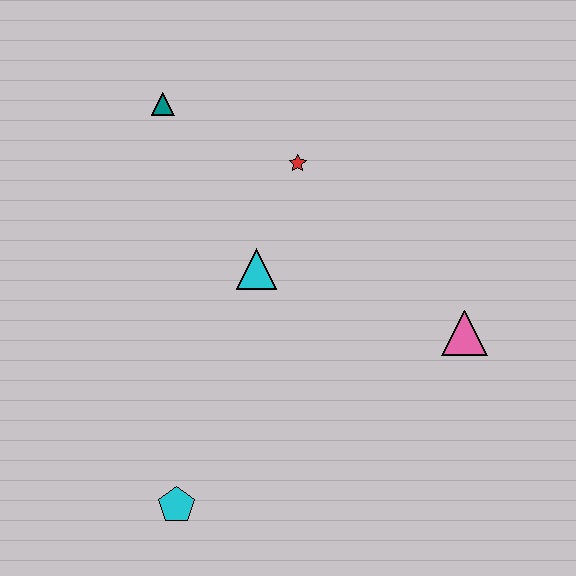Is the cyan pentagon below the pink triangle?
Yes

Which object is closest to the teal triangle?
The red star is closest to the teal triangle.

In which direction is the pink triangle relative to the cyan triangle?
The pink triangle is to the right of the cyan triangle.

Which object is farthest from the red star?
The cyan pentagon is farthest from the red star.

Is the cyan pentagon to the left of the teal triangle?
No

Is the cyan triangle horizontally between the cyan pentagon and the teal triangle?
No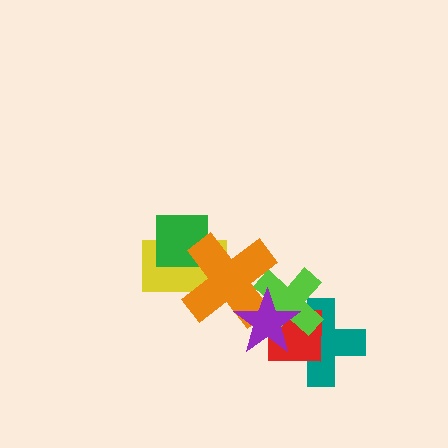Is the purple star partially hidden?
No, no other shape covers it.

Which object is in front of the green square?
The orange cross is in front of the green square.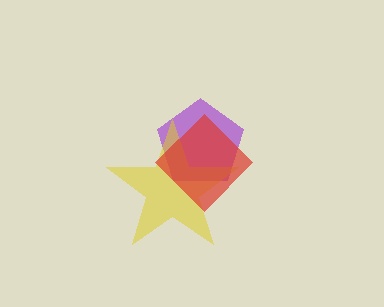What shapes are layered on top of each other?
The layered shapes are: a purple pentagon, a yellow star, a red diamond.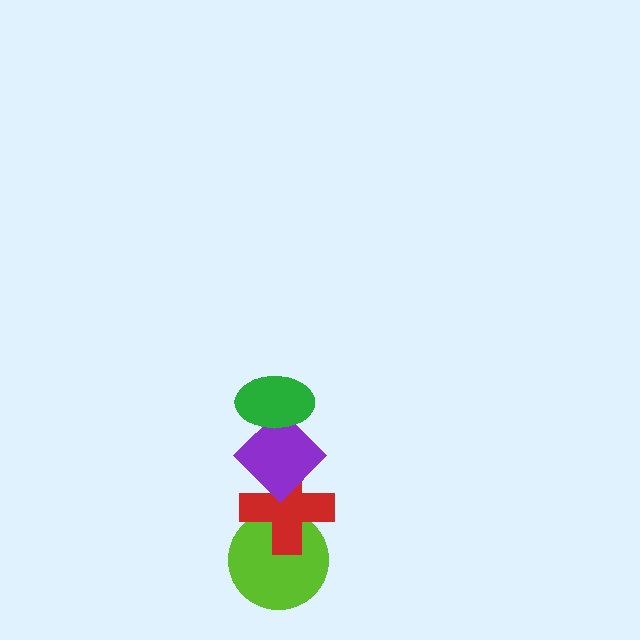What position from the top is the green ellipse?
The green ellipse is 1st from the top.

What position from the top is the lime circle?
The lime circle is 4th from the top.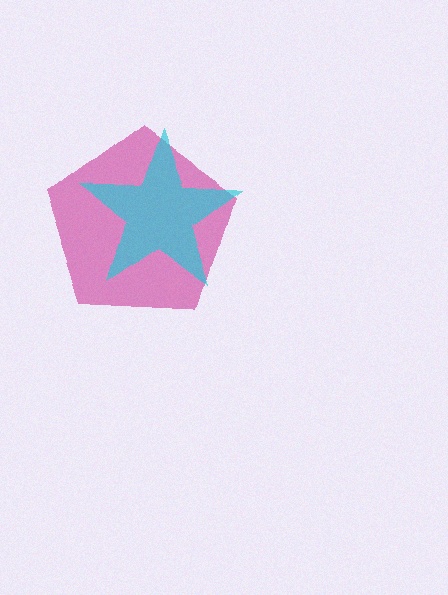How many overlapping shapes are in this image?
There are 2 overlapping shapes in the image.